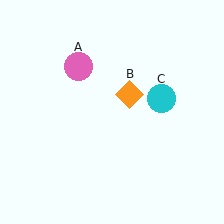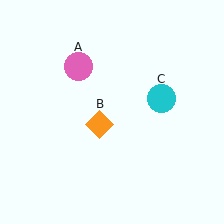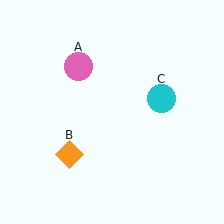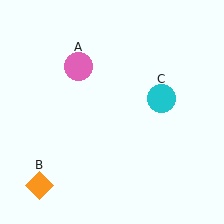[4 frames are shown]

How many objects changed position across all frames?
1 object changed position: orange diamond (object B).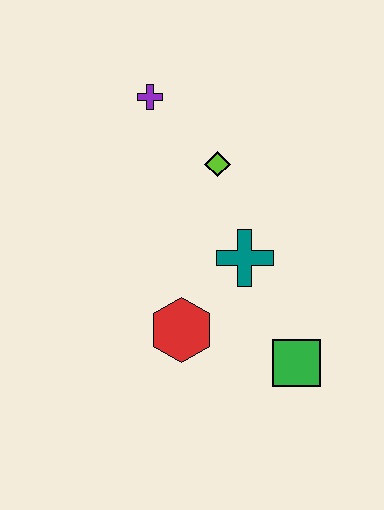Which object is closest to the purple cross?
The lime diamond is closest to the purple cross.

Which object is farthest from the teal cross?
The purple cross is farthest from the teal cross.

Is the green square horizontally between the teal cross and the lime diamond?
No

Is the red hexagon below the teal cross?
Yes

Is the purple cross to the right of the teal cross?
No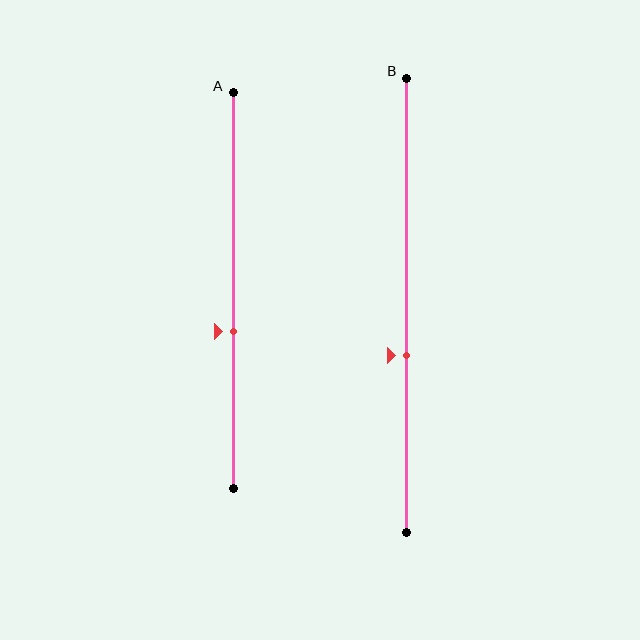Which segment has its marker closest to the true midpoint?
Segment A has its marker closest to the true midpoint.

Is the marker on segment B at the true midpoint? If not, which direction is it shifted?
No, the marker on segment B is shifted downward by about 11% of the segment length.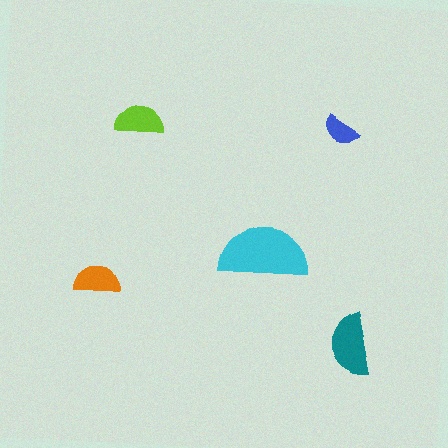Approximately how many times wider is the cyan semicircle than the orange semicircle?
About 2 times wider.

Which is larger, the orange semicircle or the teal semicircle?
The teal one.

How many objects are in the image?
There are 5 objects in the image.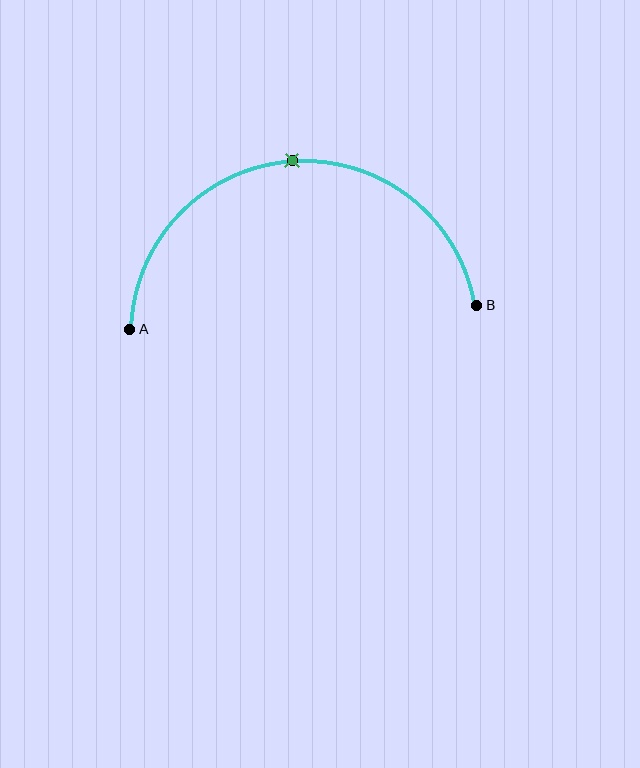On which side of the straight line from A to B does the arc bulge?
The arc bulges above the straight line connecting A and B.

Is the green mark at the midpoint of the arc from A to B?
Yes. The green mark lies on the arc at equal arc-length from both A and B — it is the arc midpoint.